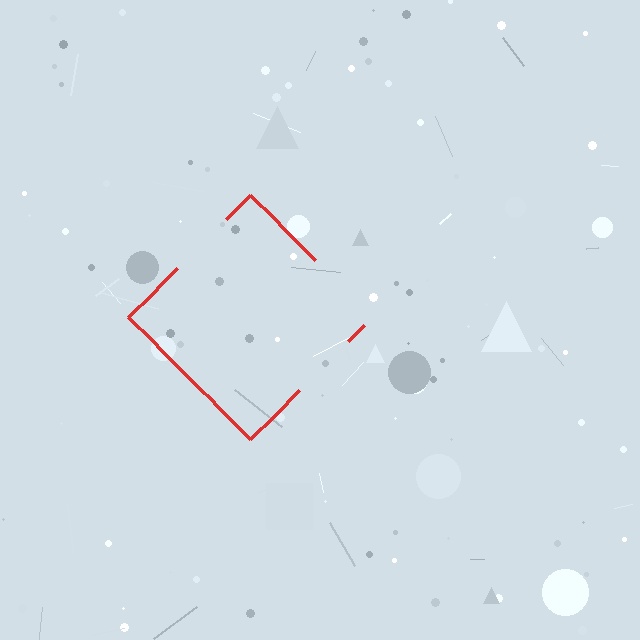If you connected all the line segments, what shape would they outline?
They would outline a diamond.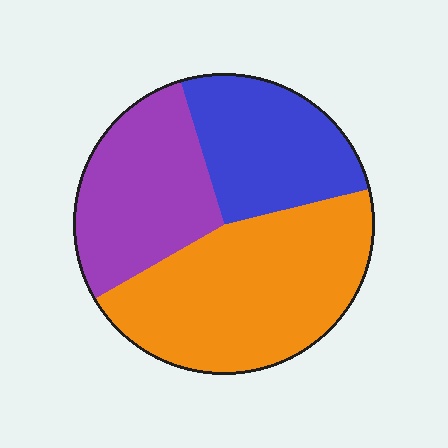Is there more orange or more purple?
Orange.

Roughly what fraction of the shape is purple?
Purple takes up about one quarter (1/4) of the shape.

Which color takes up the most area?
Orange, at roughly 45%.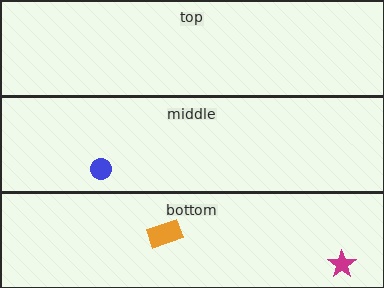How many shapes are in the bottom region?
2.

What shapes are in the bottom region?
The orange rectangle, the magenta star.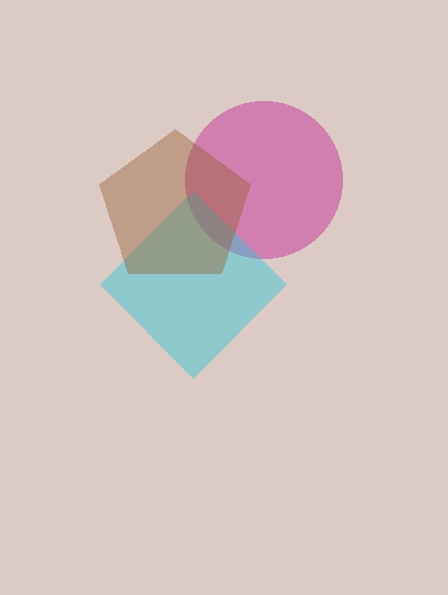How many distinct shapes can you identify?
There are 3 distinct shapes: a magenta circle, a cyan diamond, a brown pentagon.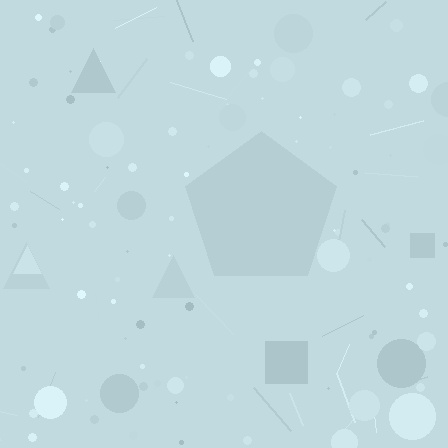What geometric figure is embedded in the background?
A pentagon is embedded in the background.